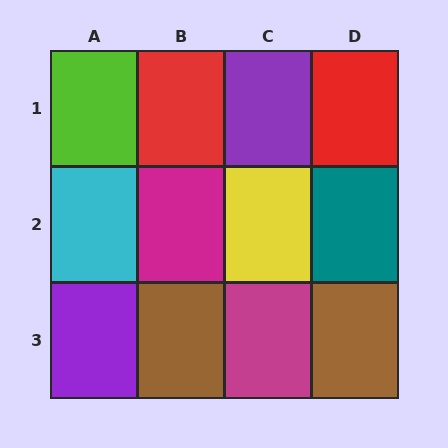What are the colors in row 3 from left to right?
Purple, brown, magenta, brown.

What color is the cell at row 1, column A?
Lime.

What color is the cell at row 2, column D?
Teal.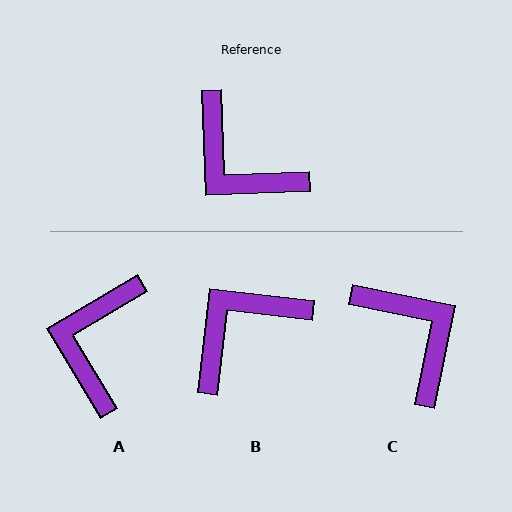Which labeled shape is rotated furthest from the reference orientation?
C, about 166 degrees away.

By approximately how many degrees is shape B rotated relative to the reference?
Approximately 99 degrees clockwise.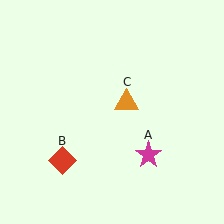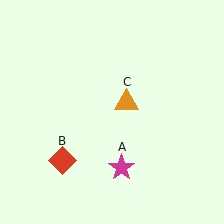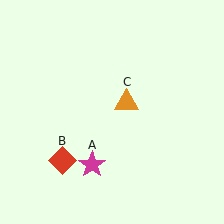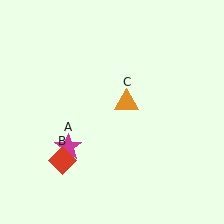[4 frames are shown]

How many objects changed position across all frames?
1 object changed position: magenta star (object A).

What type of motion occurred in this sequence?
The magenta star (object A) rotated clockwise around the center of the scene.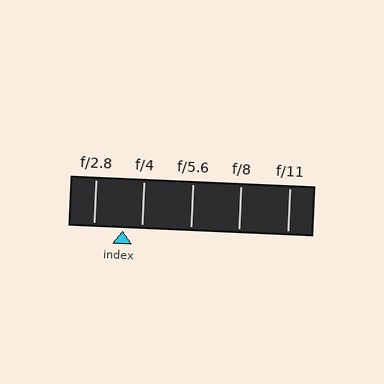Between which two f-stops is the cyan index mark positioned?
The index mark is between f/2.8 and f/4.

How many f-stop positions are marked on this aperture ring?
There are 5 f-stop positions marked.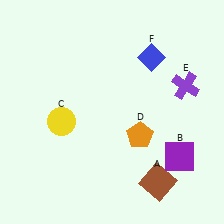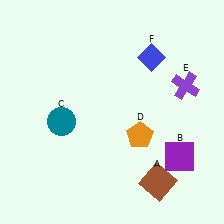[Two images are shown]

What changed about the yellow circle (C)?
In Image 1, C is yellow. In Image 2, it changed to teal.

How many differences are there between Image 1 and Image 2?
There is 1 difference between the two images.